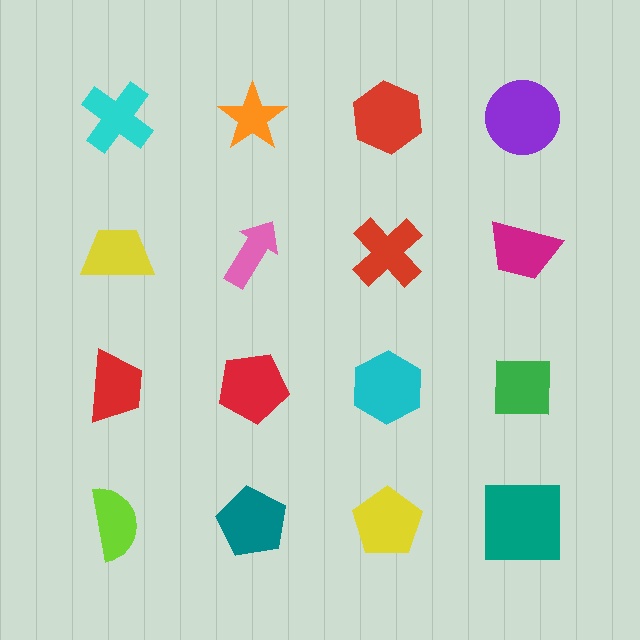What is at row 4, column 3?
A yellow pentagon.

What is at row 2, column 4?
A magenta trapezoid.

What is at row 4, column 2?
A teal pentagon.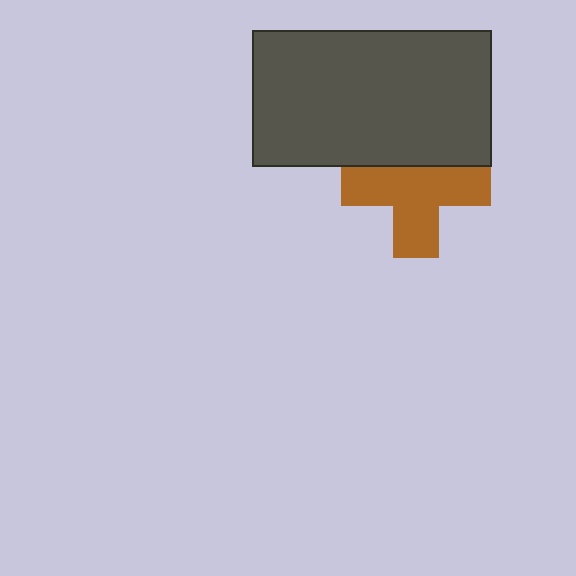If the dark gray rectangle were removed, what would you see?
You would see the complete brown cross.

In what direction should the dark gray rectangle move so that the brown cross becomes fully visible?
The dark gray rectangle should move up. That is the shortest direction to clear the overlap and leave the brown cross fully visible.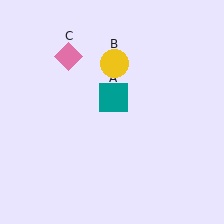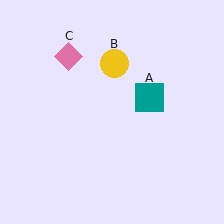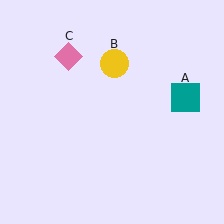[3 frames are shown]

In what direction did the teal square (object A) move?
The teal square (object A) moved right.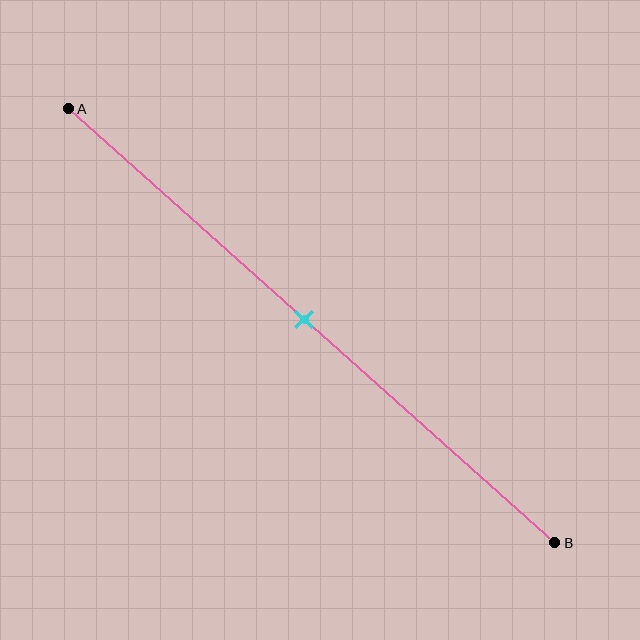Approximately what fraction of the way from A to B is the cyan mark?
The cyan mark is approximately 50% of the way from A to B.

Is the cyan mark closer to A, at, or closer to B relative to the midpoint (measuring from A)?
The cyan mark is approximately at the midpoint of segment AB.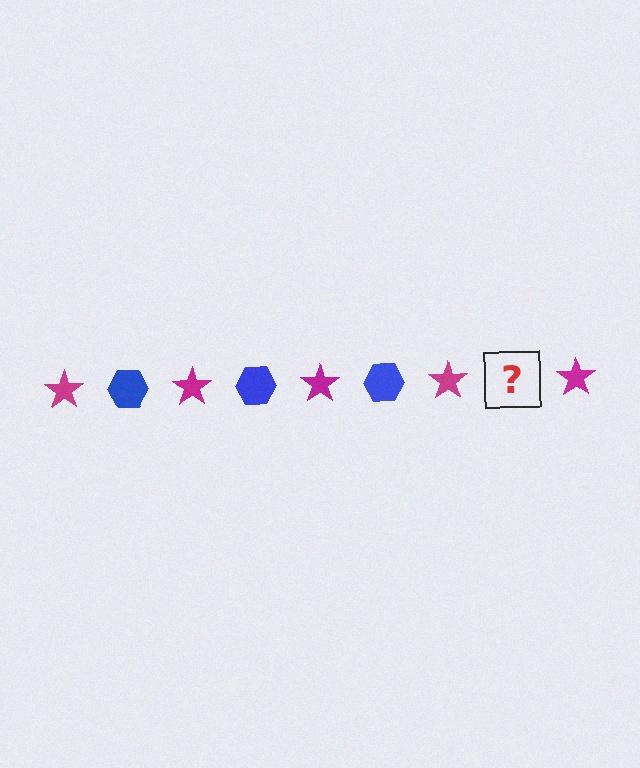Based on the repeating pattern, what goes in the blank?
The blank should be a blue hexagon.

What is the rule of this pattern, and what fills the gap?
The rule is that the pattern alternates between magenta star and blue hexagon. The gap should be filled with a blue hexagon.